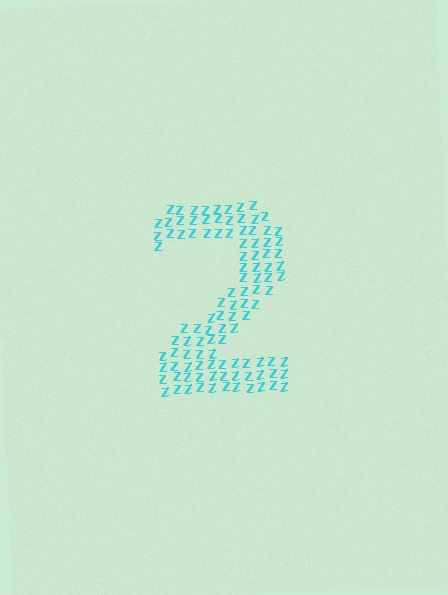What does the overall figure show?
The overall figure shows the digit 2.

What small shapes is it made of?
It is made of small letter Z's.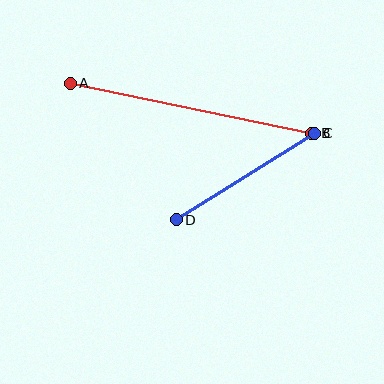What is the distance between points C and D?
The distance is approximately 163 pixels.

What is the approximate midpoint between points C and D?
The midpoint is at approximately (245, 177) pixels.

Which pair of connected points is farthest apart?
Points A and B are farthest apart.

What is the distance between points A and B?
The distance is approximately 247 pixels.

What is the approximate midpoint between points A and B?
The midpoint is at approximately (191, 108) pixels.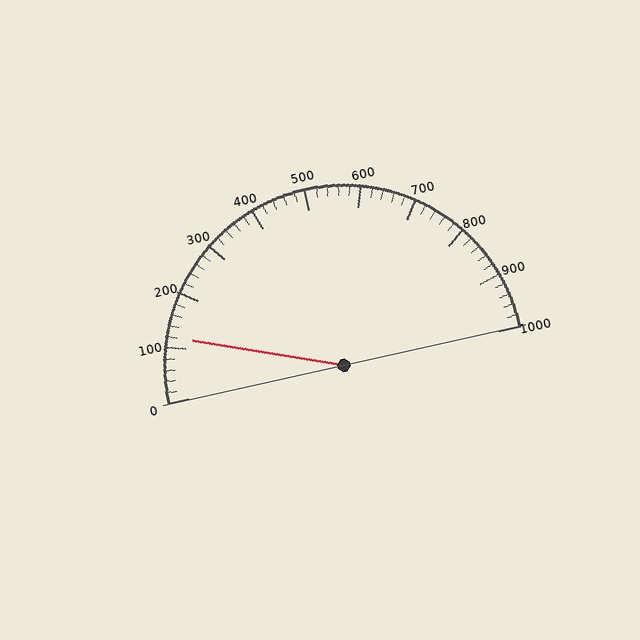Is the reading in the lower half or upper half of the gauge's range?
The reading is in the lower half of the range (0 to 1000).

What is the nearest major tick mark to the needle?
The nearest major tick mark is 100.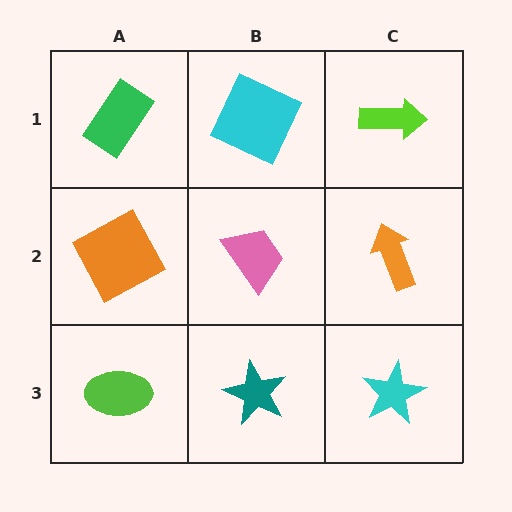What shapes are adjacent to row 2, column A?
A green rectangle (row 1, column A), a lime ellipse (row 3, column A), a pink trapezoid (row 2, column B).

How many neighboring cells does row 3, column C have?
2.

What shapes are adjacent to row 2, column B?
A cyan square (row 1, column B), a teal star (row 3, column B), an orange square (row 2, column A), an orange arrow (row 2, column C).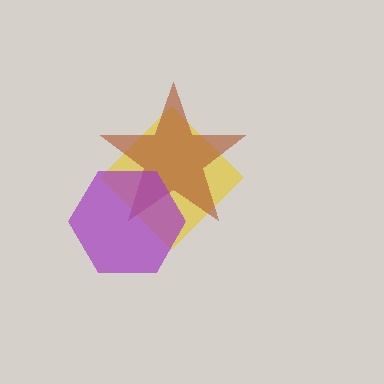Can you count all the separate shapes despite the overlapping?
Yes, there are 3 separate shapes.